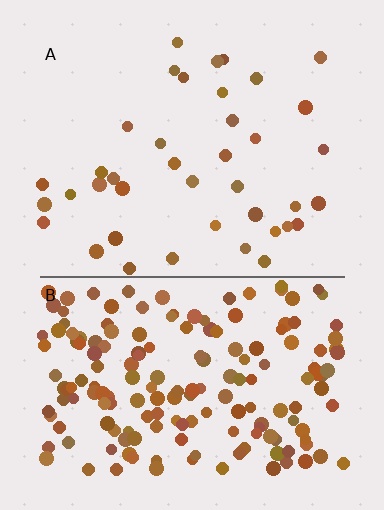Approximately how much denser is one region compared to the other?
Approximately 4.5× — region B over region A.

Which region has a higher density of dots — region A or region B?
B (the bottom).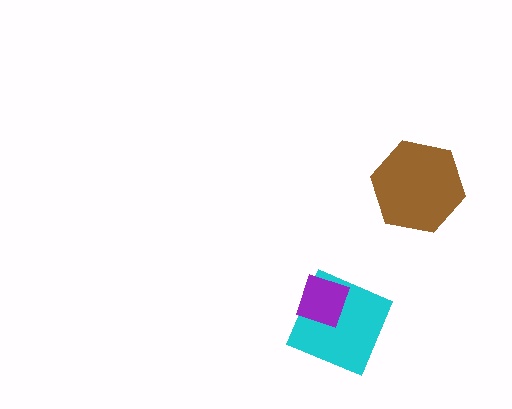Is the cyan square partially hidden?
Yes, it is partially covered by another shape.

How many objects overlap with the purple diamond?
1 object overlaps with the purple diamond.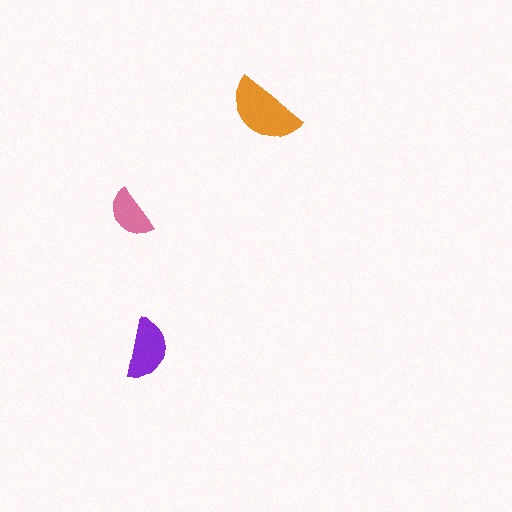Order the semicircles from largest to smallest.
the orange one, the purple one, the pink one.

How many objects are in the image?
There are 3 objects in the image.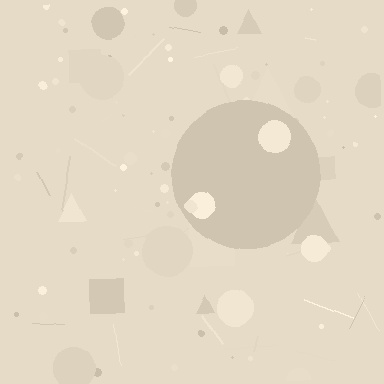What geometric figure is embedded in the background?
A circle is embedded in the background.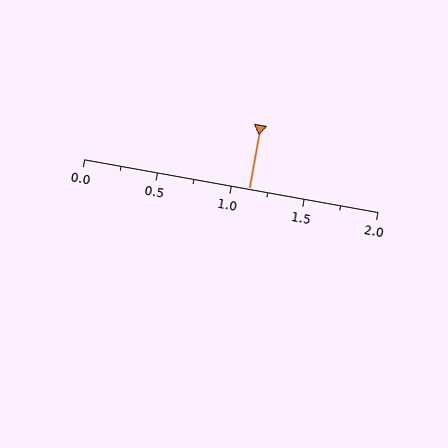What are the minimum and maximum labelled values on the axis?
The axis runs from 0.0 to 2.0.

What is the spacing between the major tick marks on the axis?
The major ticks are spaced 0.5 apart.